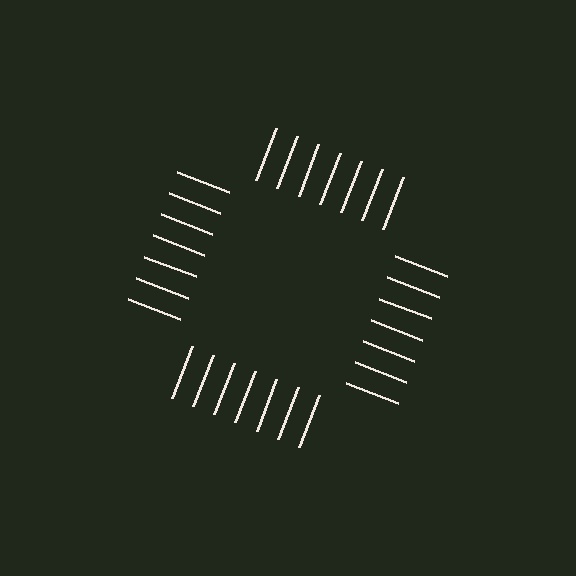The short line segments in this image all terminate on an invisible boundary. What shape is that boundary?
An illusory square — the line segments terminate on its edges but no continuous stroke is drawn.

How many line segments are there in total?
28 — 7 along each of the 4 edges.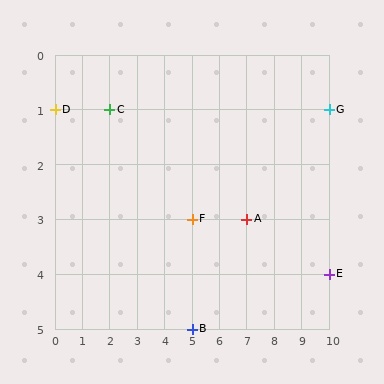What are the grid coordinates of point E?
Point E is at grid coordinates (10, 4).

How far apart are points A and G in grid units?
Points A and G are 3 columns and 2 rows apart (about 3.6 grid units diagonally).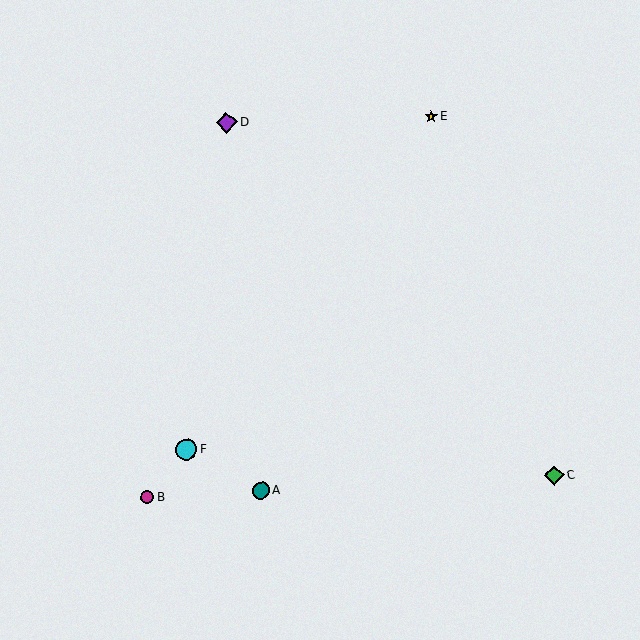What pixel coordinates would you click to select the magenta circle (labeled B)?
Click at (147, 497) to select the magenta circle B.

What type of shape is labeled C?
Shape C is a green diamond.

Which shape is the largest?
The cyan circle (labeled F) is the largest.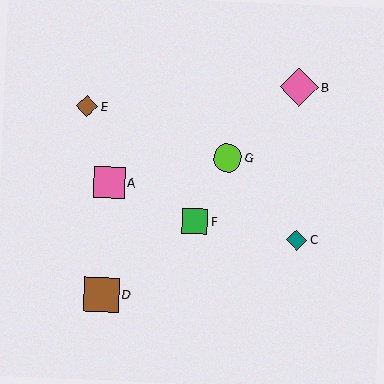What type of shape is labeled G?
Shape G is a lime circle.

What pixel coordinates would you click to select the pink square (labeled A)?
Click at (109, 182) to select the pink square A.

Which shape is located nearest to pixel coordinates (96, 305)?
The brown square (labeled D) at (102, 294) is nearest to that location.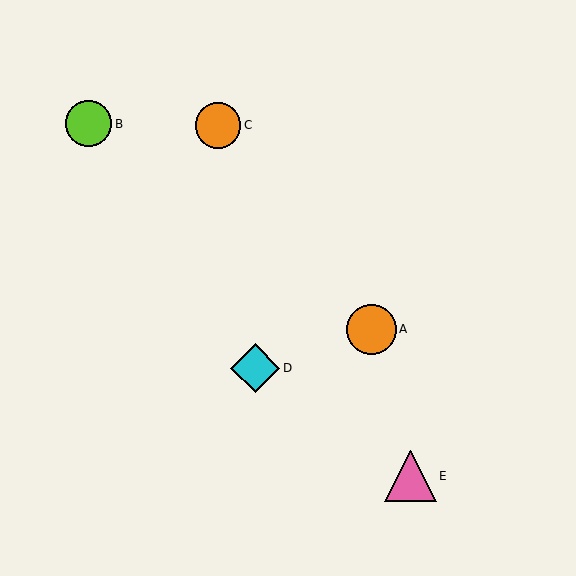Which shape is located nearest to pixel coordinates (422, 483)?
The pink triangle (labeled E) at (411, 476) is nearest to that location.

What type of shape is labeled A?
Shape A is an orange circle.